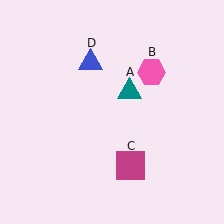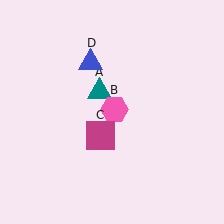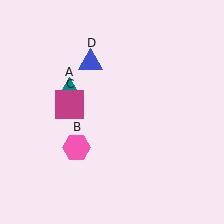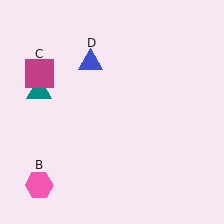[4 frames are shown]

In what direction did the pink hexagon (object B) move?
The pink hexagon (object B) moved down and to the left.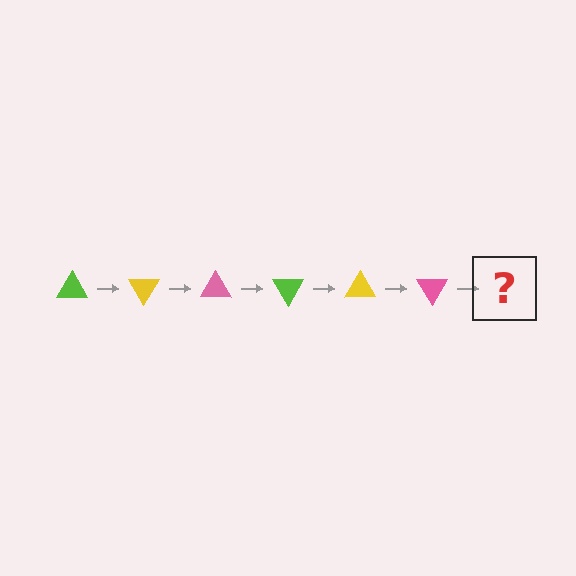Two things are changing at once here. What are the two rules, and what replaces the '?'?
The two rules are that it rotates 60 degrees each step and the color cycles through lime, yellow, and pink. The '?' should be a lime triangle, rotated 360 degrees from the start.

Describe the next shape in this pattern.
It should be a lime triangle, rotated 360 degrees from the start.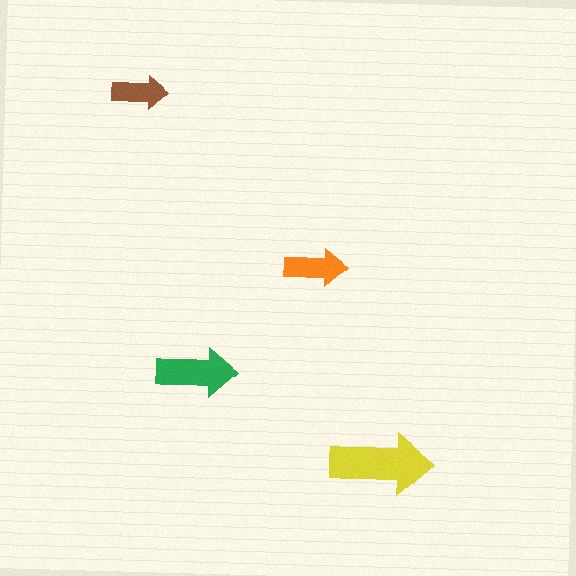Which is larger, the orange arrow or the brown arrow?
The orange one.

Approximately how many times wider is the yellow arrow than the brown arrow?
About 2 times wider.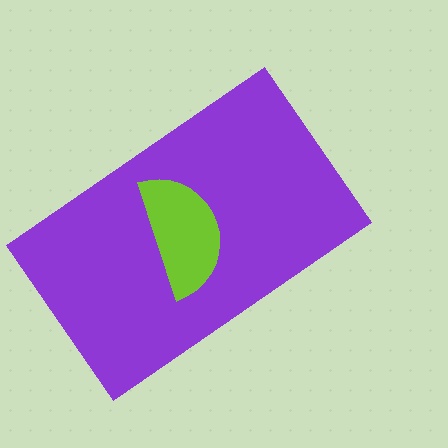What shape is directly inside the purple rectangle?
The lime semicircle.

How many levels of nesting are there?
2.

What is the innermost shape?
The lime semicircle.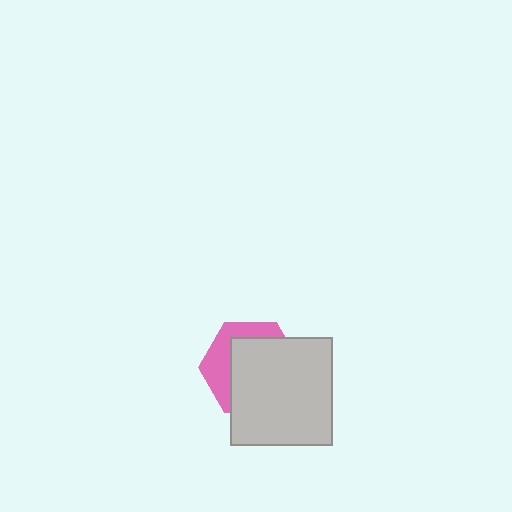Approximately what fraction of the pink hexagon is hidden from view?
Roughly 65% of the pink hexagon is hidden behind the light gray rectangle.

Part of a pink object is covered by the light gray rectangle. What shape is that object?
It is a hexagon.